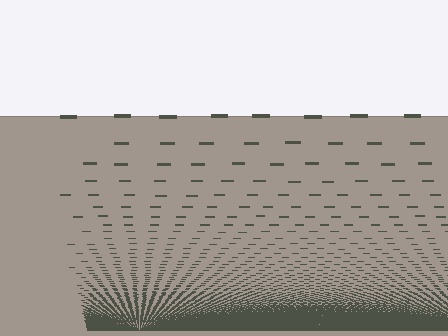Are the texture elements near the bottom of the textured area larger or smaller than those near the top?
Smaller. The gradient is inverted — elements near the bottom are smaller and denser.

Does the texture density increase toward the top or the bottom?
Density increases toward the bottom.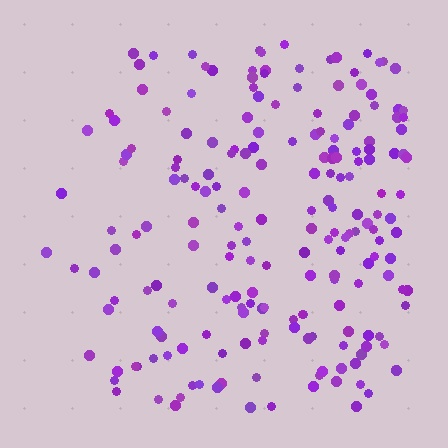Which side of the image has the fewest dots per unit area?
The left.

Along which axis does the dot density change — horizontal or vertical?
Horizontal.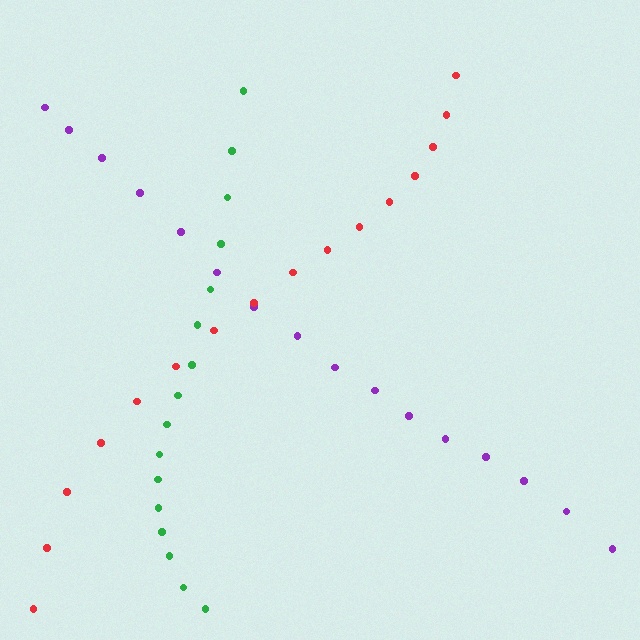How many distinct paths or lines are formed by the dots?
There are 3 distinct paths.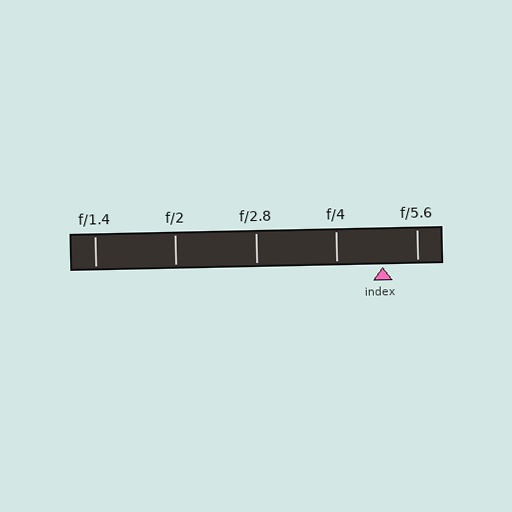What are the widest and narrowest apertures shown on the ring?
The widest aperture shown is f/1.4 and the narrowest is f/5.6.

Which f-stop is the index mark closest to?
The index mark is closest to f/5.6.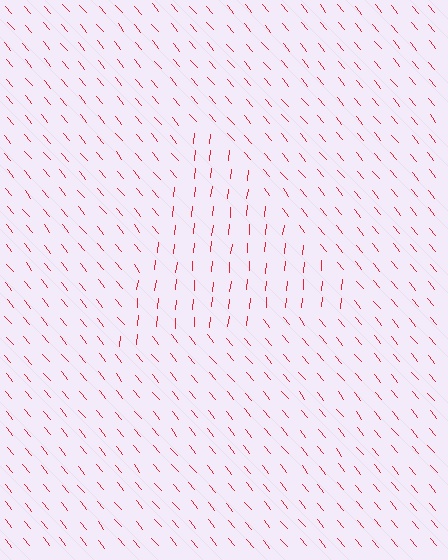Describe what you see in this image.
The image is filled with small red line segments. A triangle region in the image has lines oriented differently from the surrounding lines, creating a visible texture boundary.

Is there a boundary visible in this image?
Yes, there is a texture boundary formed by a change in line orientation.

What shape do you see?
I see a triangle.